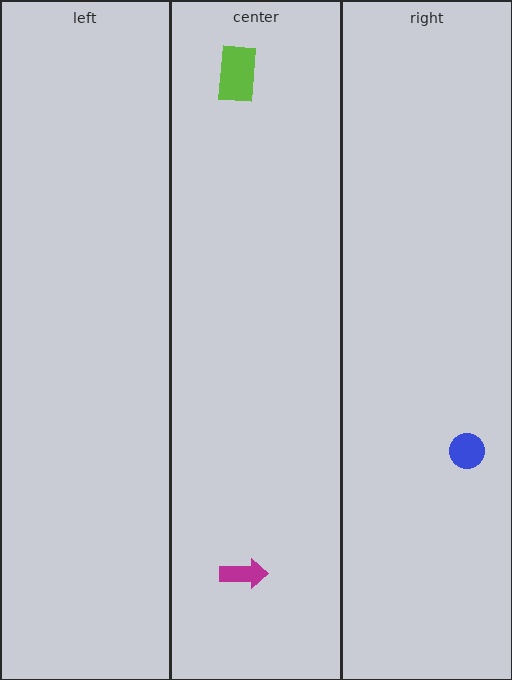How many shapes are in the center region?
2.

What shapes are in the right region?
The blue circle.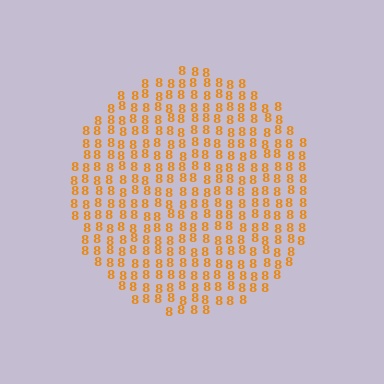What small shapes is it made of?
It is made of small digit 8's.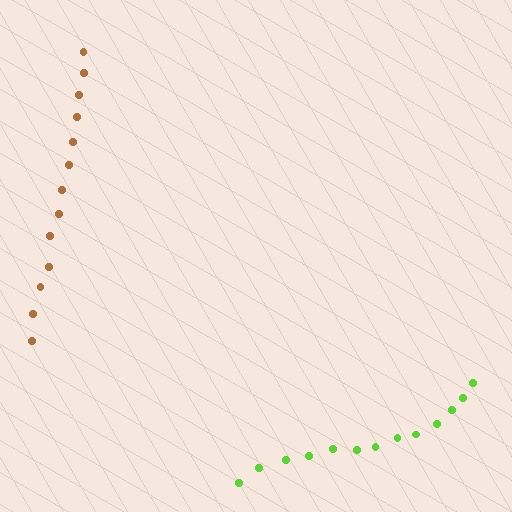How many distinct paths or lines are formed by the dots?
There are 2 distinct paths.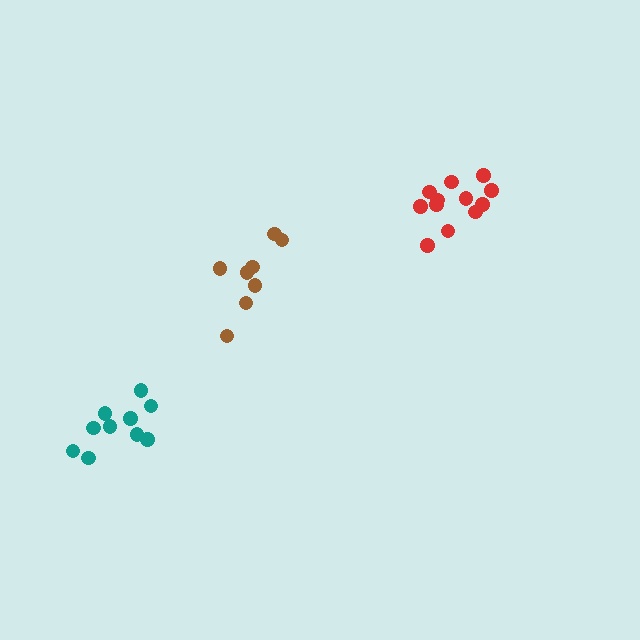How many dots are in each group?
Group 1: 8 dots, Group 2: 10 dots, Group 3: 12 dots (30 total).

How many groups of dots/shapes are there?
There are 3 groups.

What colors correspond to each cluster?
The clusters are colored: brown, teal, red.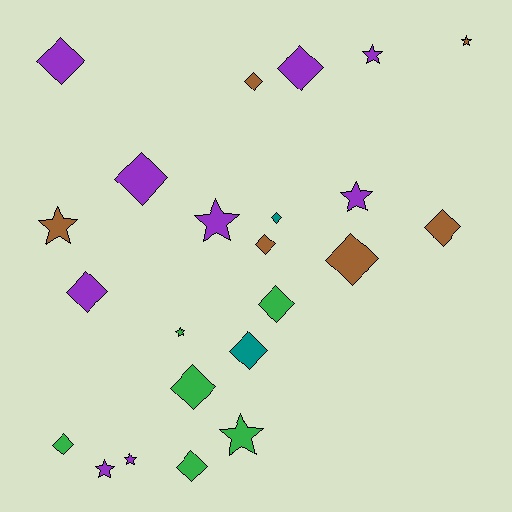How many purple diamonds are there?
There are 4 purple diamonds.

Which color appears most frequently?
Purple, with 9 objects.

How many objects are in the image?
There are 23 objects.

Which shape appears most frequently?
Diamond, with 14 objects.